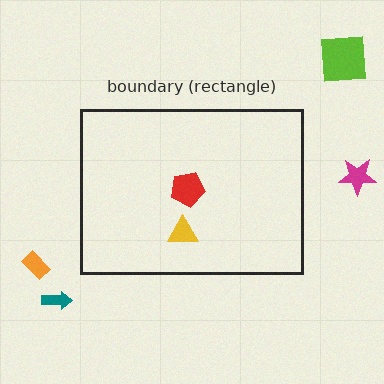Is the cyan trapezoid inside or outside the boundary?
Outside.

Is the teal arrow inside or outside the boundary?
Outside.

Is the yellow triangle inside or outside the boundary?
Inside.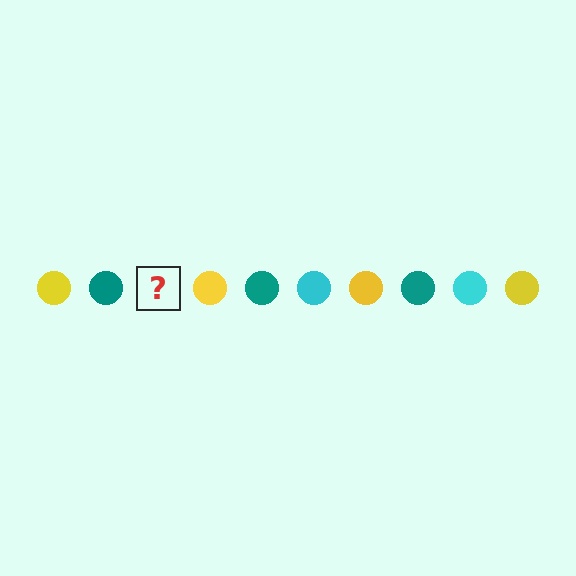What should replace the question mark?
The question mark should be replaced with a cyan circle.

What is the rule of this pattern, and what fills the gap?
The rule is that the pattern cycles through yellow, teal, cyan circles. The gap should be filled with a cyan circle.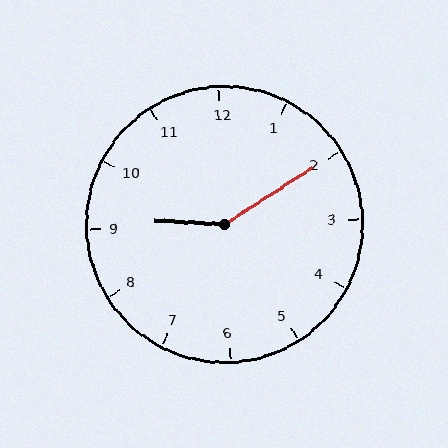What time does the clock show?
9:10.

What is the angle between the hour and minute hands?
Approximately 145 degrees.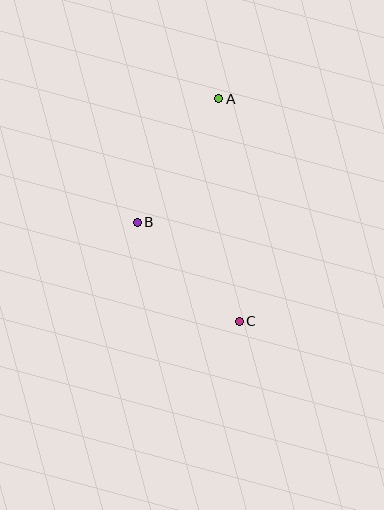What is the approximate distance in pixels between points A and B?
The distance between A and B is approximately 148 pixels.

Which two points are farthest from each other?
Points A and C are farthest from each other.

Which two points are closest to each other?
Points B and C are closest to each other.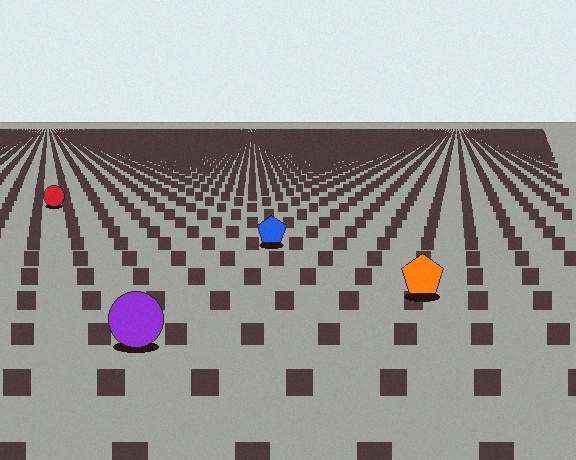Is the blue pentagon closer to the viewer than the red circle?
Yes. The blue pentagon is closer — you can tell from the texture gradient: the ground texture is coarser near it.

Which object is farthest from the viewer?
The red circle is farthest from the viewer. It appears smaller and the ground texture around it is denser.